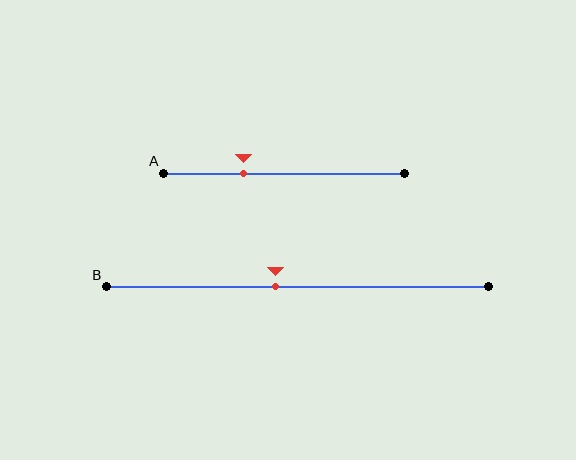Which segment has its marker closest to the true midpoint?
Segment B has its marker closest to the true midpoint.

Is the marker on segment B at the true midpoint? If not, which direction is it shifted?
No, the marker on segment B is shifted to the left by about 6% of the segment length.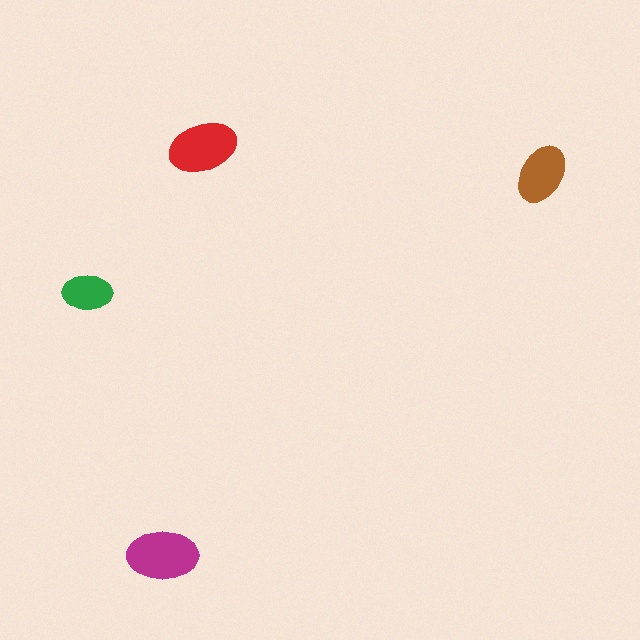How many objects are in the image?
There are 4 objects in the image.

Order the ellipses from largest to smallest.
the magenta one, the red one, the brown one, the green one.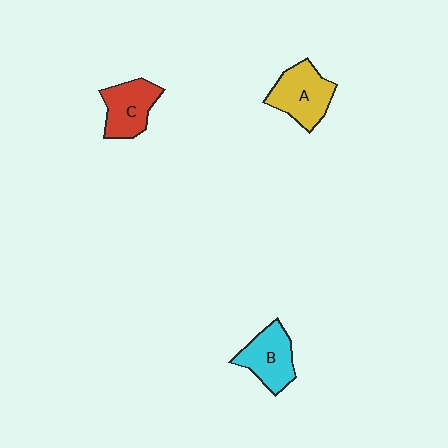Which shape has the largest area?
Shape A (yellow).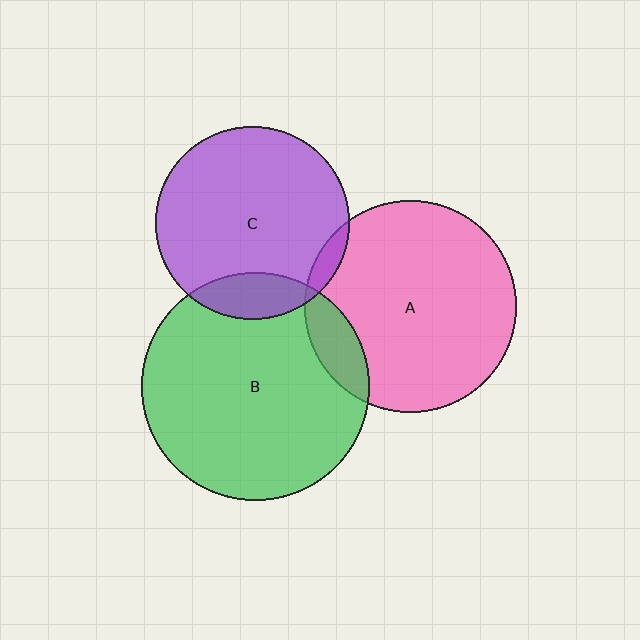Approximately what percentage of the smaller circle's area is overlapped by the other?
Approximately 5%.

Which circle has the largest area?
Circle B (green).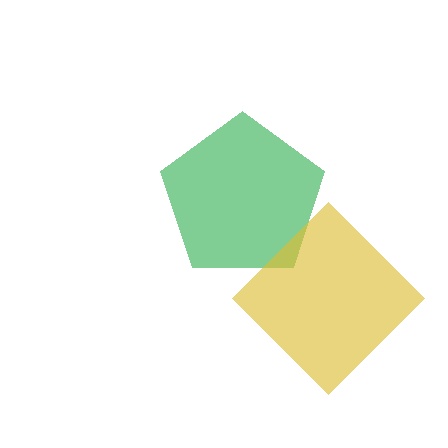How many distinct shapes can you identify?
There are 2 distinct shapes: a green pentagon, a yellow diamond.